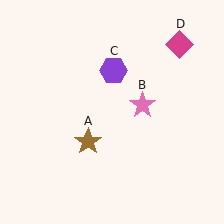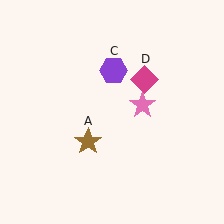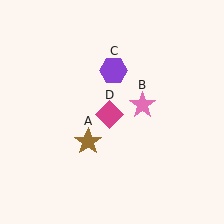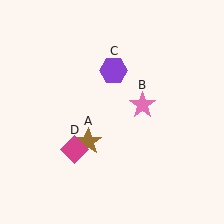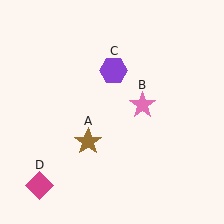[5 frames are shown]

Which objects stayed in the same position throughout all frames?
Brown star (object A) and pink star (object B) and purple hexagon (object C) remained stationary.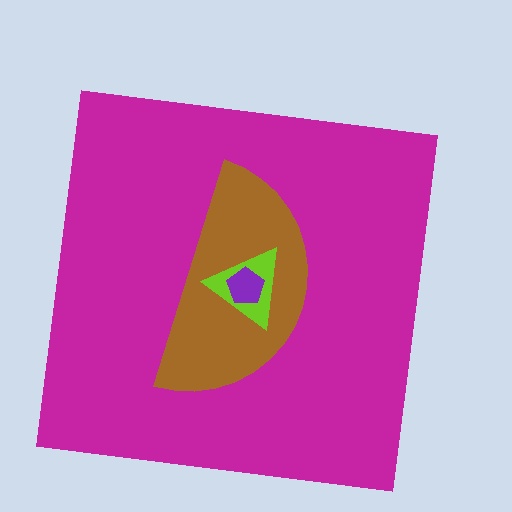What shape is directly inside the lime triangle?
The purple pentagon.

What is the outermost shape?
The magenta square.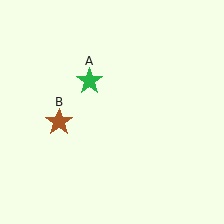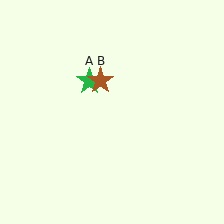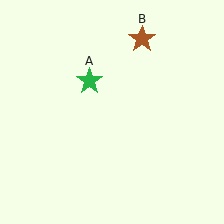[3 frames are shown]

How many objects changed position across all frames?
1 object changed position: brown star (object B).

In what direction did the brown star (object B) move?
The brown star (object B) moved up and to the right.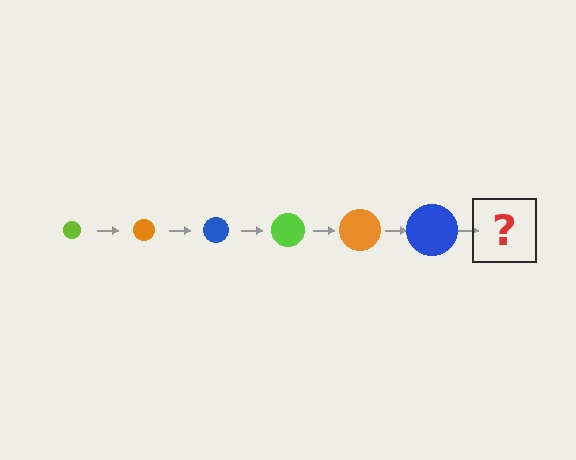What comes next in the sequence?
The next element should be a lime circle, larger than the previous one.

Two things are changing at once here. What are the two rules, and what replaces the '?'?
The two rules are that the circle grows larger each step and the color cycles through lime, orange, and blue. The '?' should be a lime circle, larger than the previous one.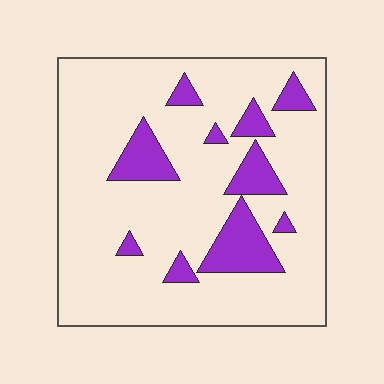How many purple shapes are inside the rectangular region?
10.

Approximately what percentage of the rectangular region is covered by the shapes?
Approximately 15%.